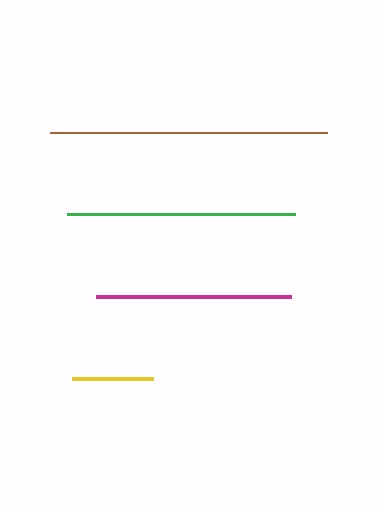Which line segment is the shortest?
The yellow line is the shortest at approximately 81 pixels.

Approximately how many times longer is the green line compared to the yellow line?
The green line is approximately 2.8 times the length of the yellow line.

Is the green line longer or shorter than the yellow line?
The green line is longer than the yellow line.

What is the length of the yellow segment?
The yellow segment is approximately 81 pixels long.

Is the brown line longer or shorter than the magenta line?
The brown line is longer than the magenta line.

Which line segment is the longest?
The brown line is the longest at approximately 277 pixels.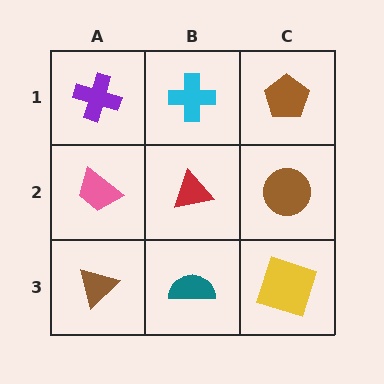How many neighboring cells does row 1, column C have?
2.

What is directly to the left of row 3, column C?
A teal semicircle.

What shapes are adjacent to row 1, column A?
A pink trapezoid (row 2, column A), a cyan cross (row 1, column B).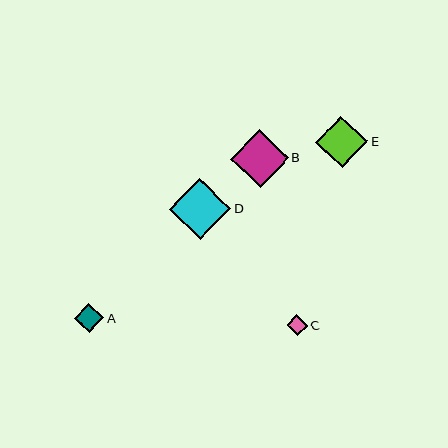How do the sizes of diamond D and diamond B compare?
Diamond D and diamond B are approximately the same size.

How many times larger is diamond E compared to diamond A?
Diamond E is approximately 1.7 times the size of diamond A.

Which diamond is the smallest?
Diamond C is the smallest with a size of approximately 21 pixels.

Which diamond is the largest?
Diamond D is the largest with a size of approximately 61 pixels.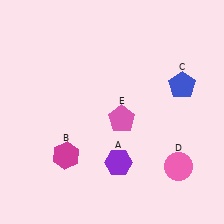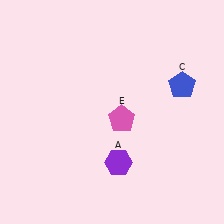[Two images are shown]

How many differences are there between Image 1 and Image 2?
There are 2 differences between the two images.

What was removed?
The pink circle (D), the magenta hexagon (B) were removed in Image 2.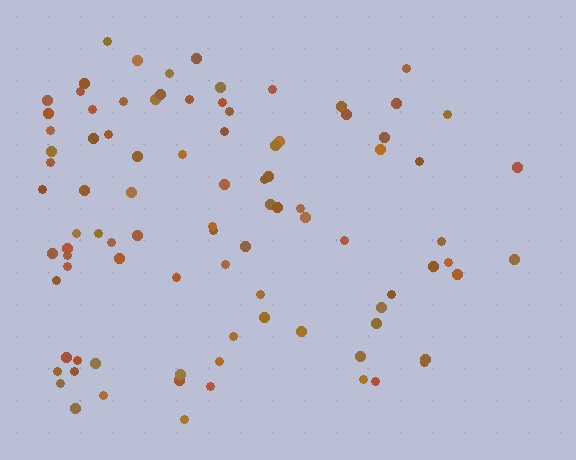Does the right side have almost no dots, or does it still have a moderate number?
Still a moderate number, just noticeably fewer than the left.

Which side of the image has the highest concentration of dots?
The left.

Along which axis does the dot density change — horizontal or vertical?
Horizontal.